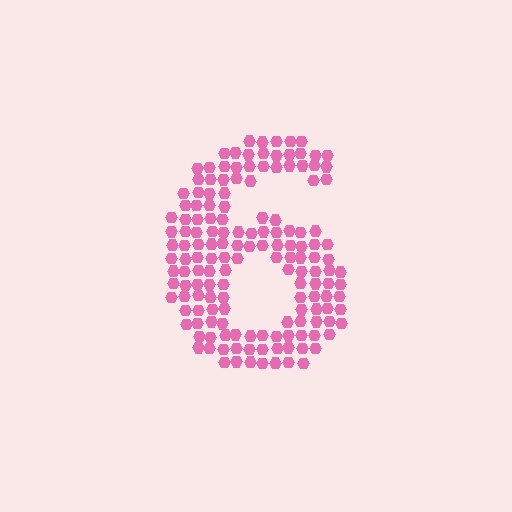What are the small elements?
The small elements are hexagons.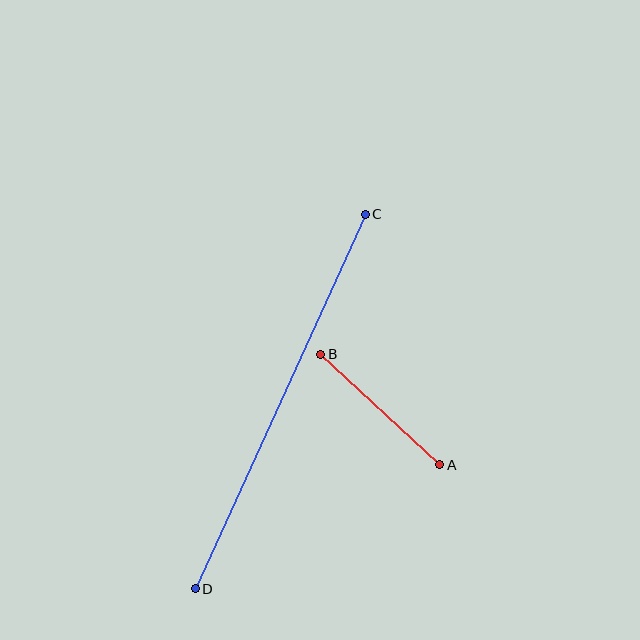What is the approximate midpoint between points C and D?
The midpoint is at approximately (280, 401) pixels.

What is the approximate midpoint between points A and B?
The midpoint is at approximately (380, 409) pixels.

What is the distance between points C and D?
The distance is approximately 412 pixels.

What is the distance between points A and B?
The distance is approximately 162 pixels.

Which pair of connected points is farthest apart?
Points C and D are farthest apart.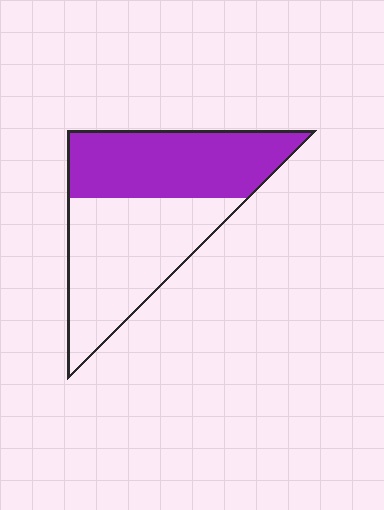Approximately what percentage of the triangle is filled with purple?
Approximately 45%.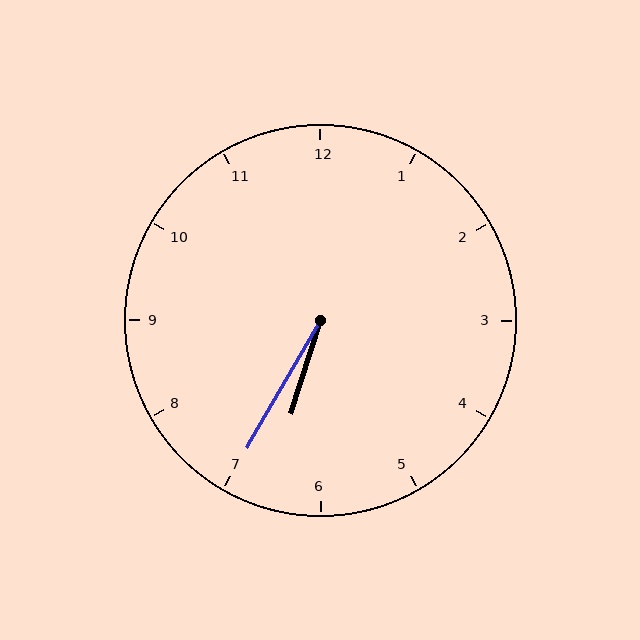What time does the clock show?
6:35.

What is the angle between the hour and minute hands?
Approximately 12 degrees.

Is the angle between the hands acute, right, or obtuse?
It is acute.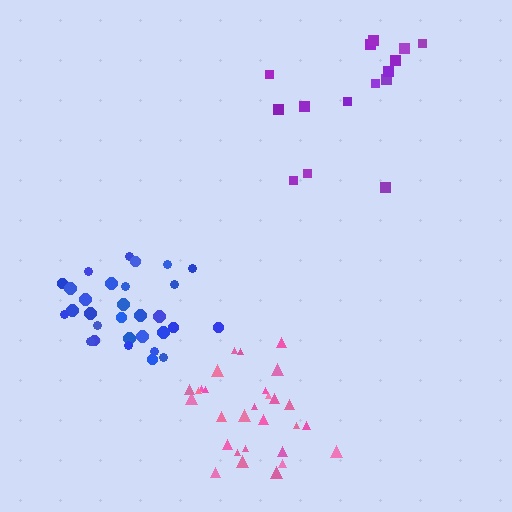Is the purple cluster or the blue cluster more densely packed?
Blue.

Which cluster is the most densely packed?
Blue.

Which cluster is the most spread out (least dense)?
Purple.